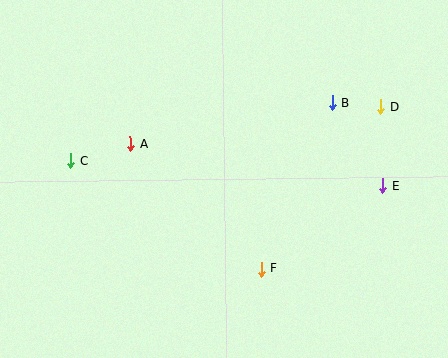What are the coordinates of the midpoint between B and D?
The midpoint between B and D is at (357, 105).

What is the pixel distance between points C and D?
The distance between C and D is 315 pixels.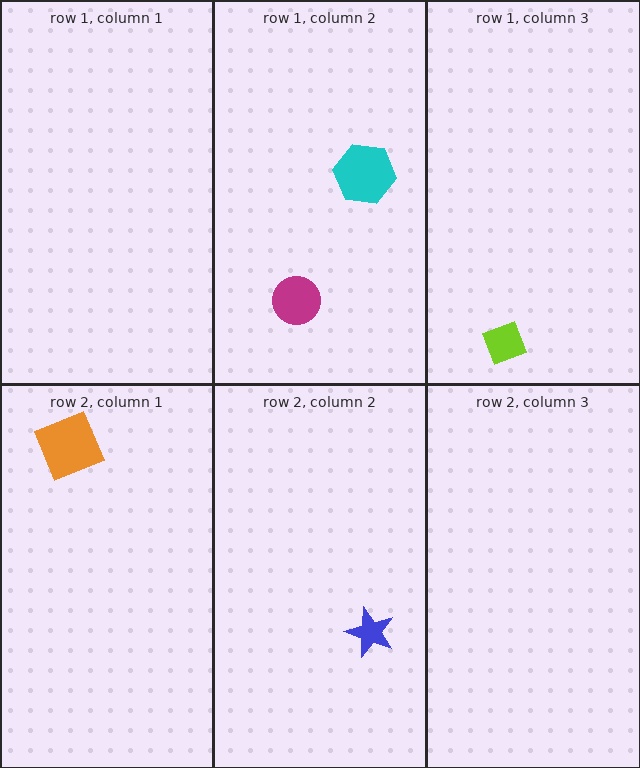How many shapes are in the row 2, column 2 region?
1.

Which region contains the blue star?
The row 2, column 2 region.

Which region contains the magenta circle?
The row 1, column 2 region.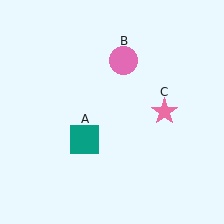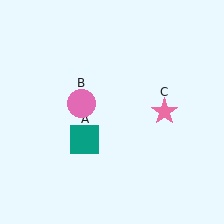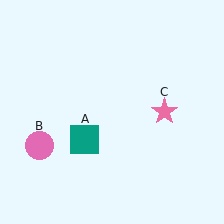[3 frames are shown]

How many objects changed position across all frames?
1 object changed position: pink circle (object B).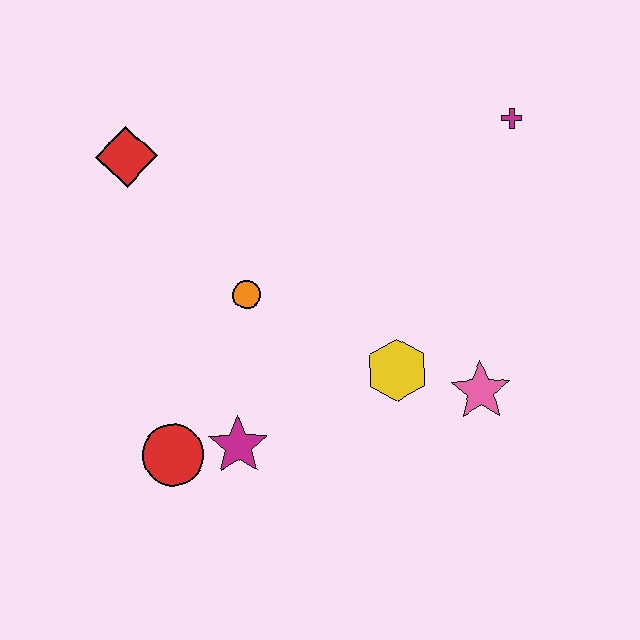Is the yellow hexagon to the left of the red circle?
No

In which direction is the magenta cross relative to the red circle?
The magenta cross is to the right of the red circle.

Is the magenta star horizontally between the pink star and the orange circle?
No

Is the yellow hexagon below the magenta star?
No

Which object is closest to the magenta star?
The red circle is closest to the magenta star.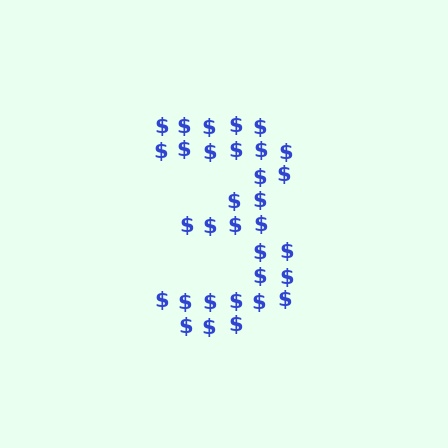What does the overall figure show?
The overall figure shows the digit 3.